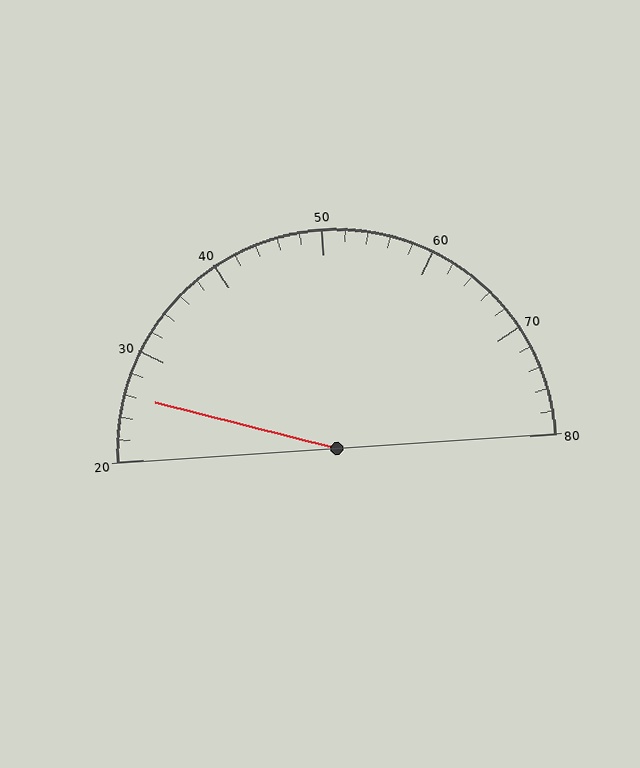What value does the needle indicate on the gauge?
The needle indicates approximately 26.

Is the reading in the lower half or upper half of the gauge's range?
The reading is in the lower half of the range (20 to 80).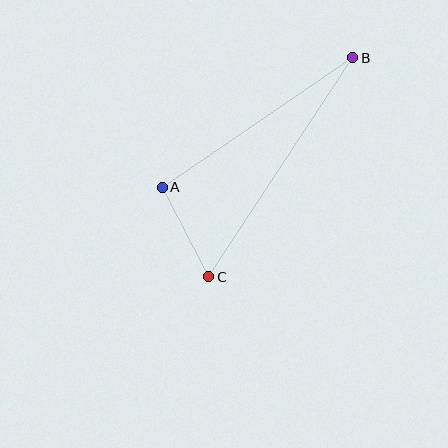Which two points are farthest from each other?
Points B and C are farthest from each other.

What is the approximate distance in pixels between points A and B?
The distance between A and B is approximately 230 pixels.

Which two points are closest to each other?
Points A and C are closest to each other.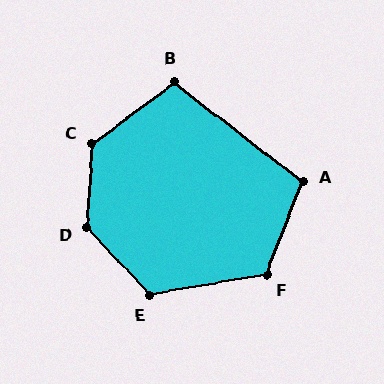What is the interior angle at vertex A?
Approximately 106 degrees (obtuse).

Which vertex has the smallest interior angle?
B, at approximately 106 degrees.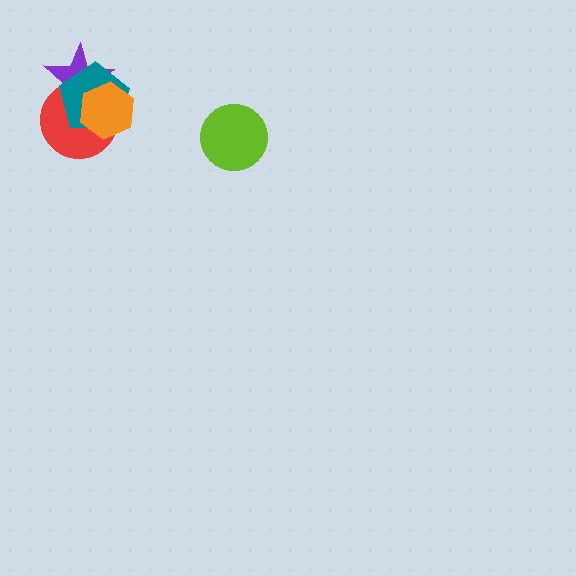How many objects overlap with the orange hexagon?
3 objects overlap with the orange hexagon.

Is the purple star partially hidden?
Yes, it is partially covered by another shape.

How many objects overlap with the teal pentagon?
3 objects overlap with the teal pentagon.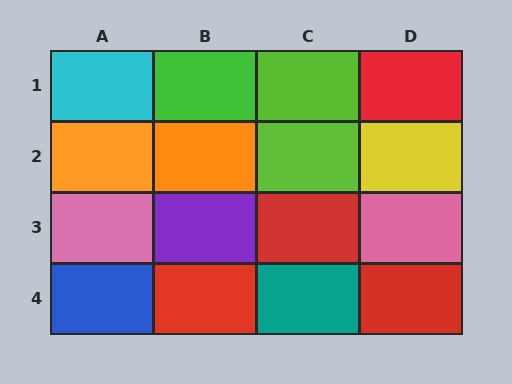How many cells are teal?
1 cell is teal.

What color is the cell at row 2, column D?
Yellow.